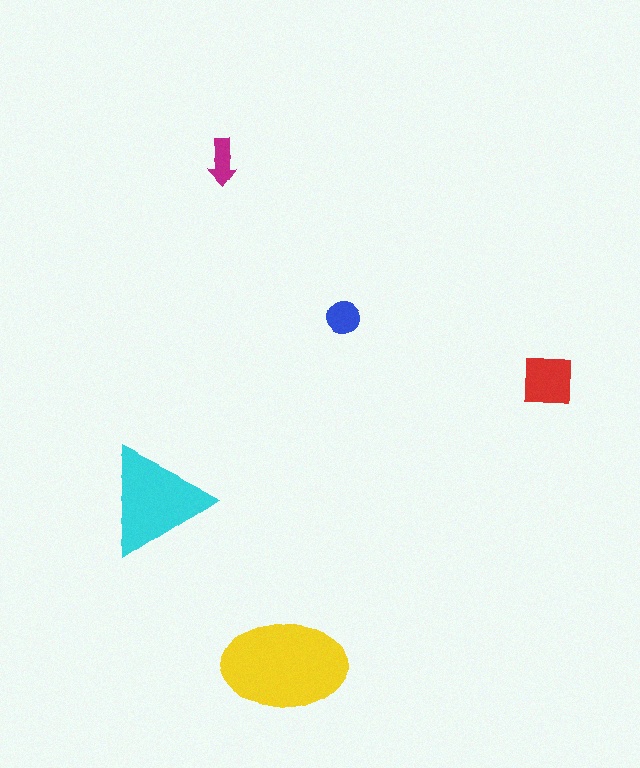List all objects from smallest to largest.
The magenta arrow, the blue circle, the red square, the cyan triangle, the yellow ellipse.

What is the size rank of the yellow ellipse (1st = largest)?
1st.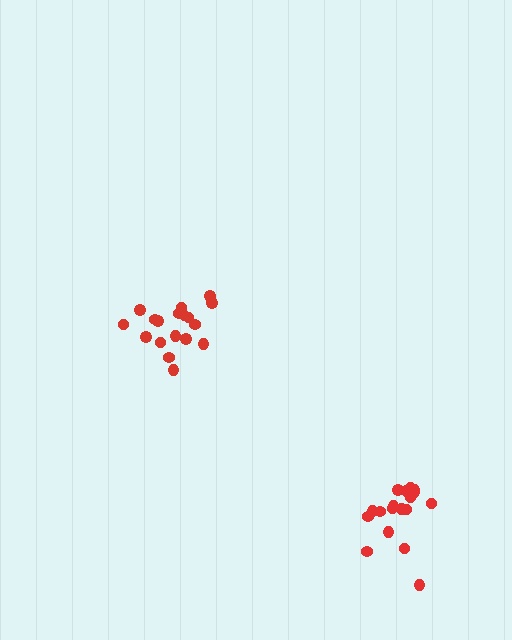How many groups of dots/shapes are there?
There are 2 groups.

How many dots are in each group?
Group 1: 18 dots, Group 2: 19 dots (37 total).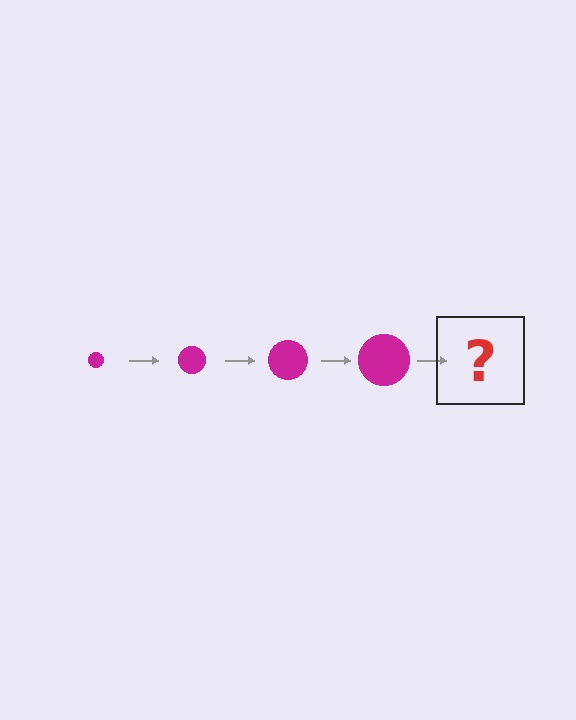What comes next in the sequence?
The next element should be a magenta circle, larger than the previous one.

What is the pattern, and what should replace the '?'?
The pattern is that the circle gets progressively larger each step. The '?' should be a magenta circle, larger than the previous one.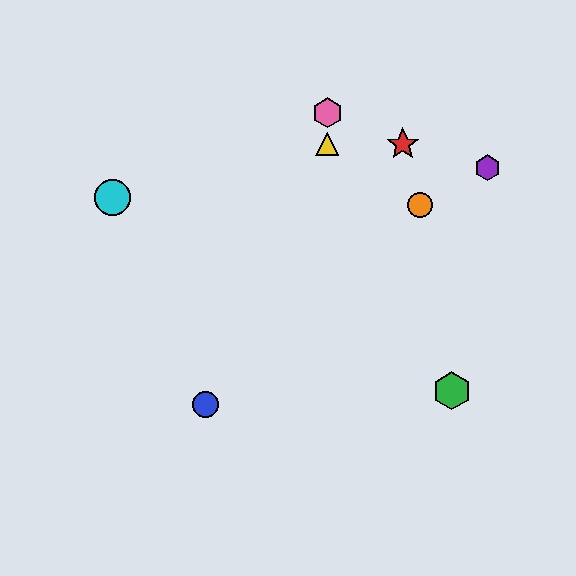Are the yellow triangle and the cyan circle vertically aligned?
No, the yellow triangle is at x≈327 and the cyan circle is at x≈112.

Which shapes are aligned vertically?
The yellow triangle, the pink hexagon are aligned vertically.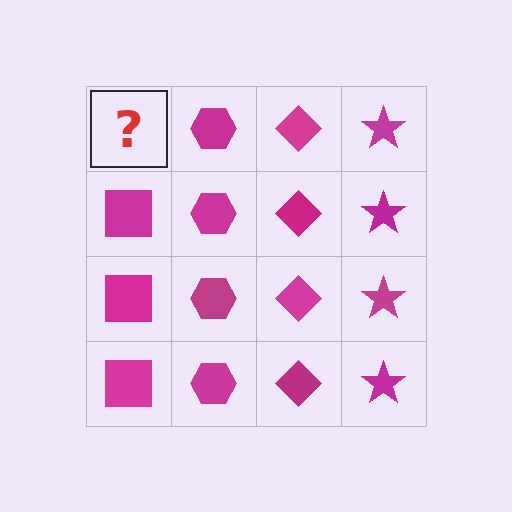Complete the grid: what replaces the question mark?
The question mark should be replaced with a magenta square.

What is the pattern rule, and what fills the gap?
The rule is that each column has a consistent shape. The gap should be filled with a magenta square.